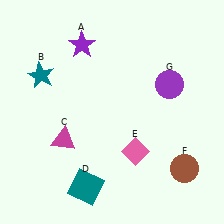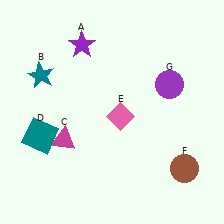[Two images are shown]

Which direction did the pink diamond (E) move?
The pink diamond (E) moved up.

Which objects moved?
The objects that moved are: the teal square (D), the pink diamond (E).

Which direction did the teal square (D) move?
The teal square (D) moved up.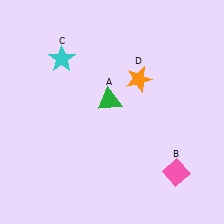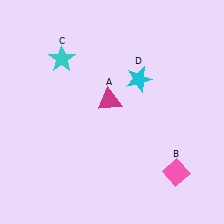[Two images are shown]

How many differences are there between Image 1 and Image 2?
There are 2 differences between the two images.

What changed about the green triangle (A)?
In Image 1, A is green. In Image 2, it changed to magenta.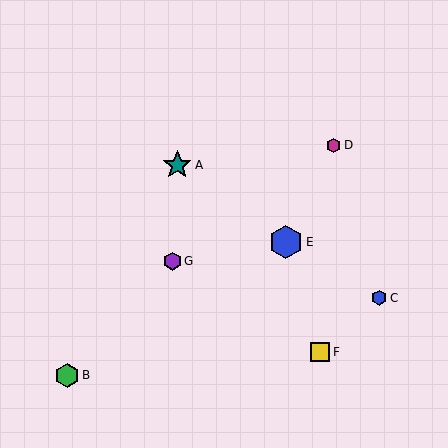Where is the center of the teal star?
The center of the teal star is at (177, 165).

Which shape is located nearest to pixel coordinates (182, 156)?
The teal star (labeled A) at (177, 165) is nearest to that location.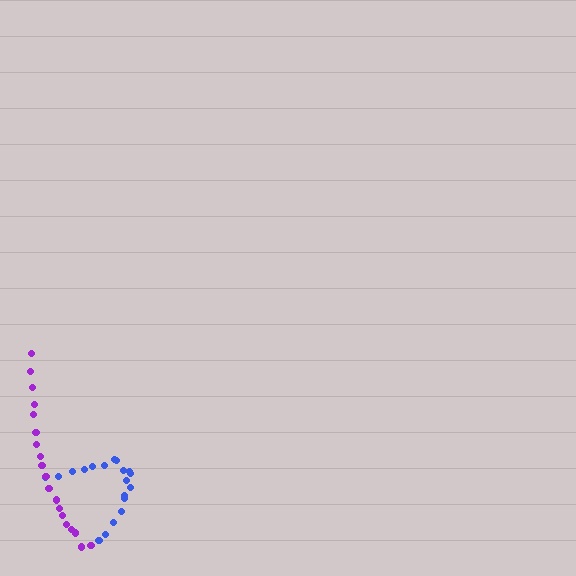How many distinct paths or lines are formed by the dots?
There are 2 distinct paths.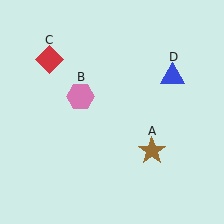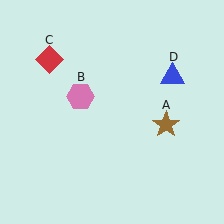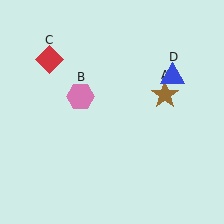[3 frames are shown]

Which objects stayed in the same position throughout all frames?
Pink hexagon (object B) and red diamond (object C) and blue triangle (object D) remained stationary.